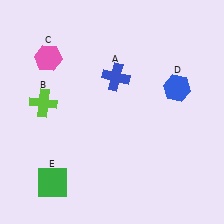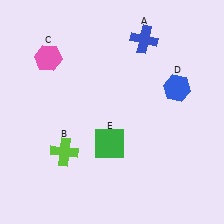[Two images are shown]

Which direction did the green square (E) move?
The green square (E) moved right.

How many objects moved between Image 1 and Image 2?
3 objects moved between the two images.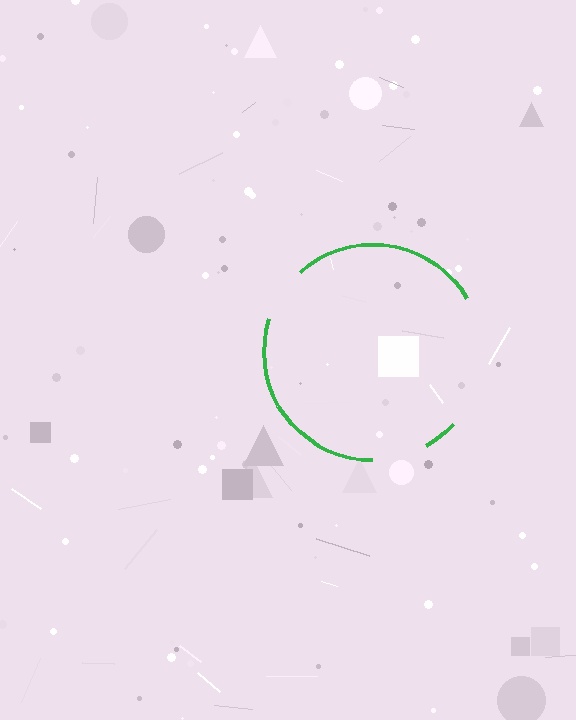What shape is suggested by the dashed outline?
The dashed outline suggests a circle.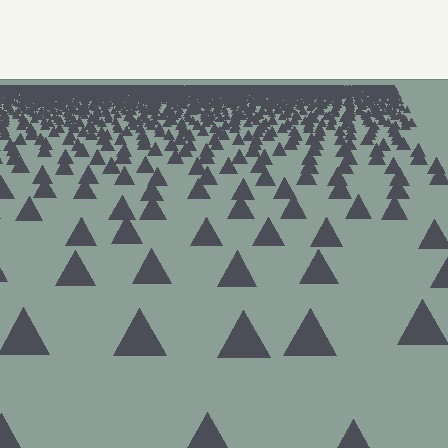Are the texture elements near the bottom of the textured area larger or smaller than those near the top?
Larger. Near the bottom, elements are closer to the viewer and appear at a bigger on-screen size.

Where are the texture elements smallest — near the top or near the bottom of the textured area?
Near the top.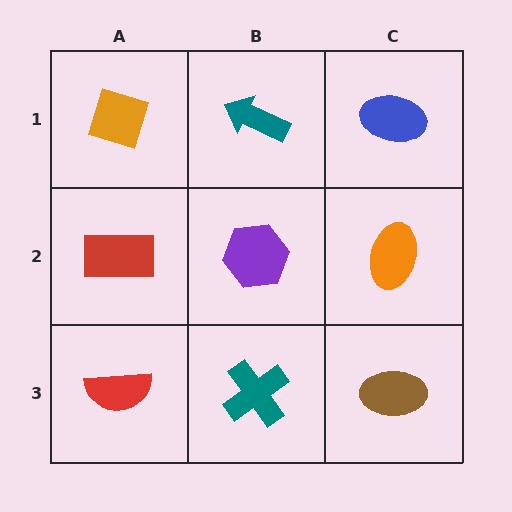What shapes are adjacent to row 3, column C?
An orange ellipse (row 2, column C), a teal cross (row 3, column B).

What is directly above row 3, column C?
An orange ellipse.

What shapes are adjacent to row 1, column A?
A red rectangle (row 2, column A), a teal arrow (row 1, column B).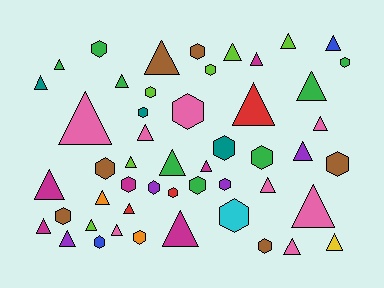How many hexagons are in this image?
There are 21 hexagons.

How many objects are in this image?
There are 50 objects.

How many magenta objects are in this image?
There are 6 magenta objects.